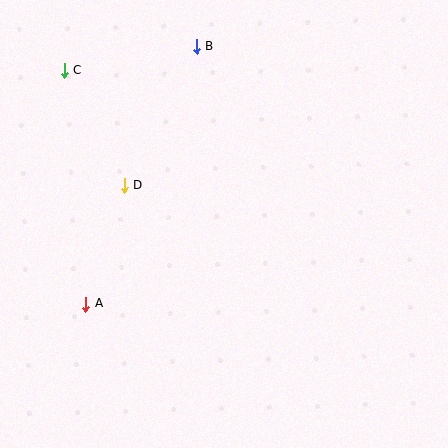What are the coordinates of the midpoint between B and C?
The midpoint between B and C is at (131, 58).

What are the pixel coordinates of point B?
Point B is at (197, 46).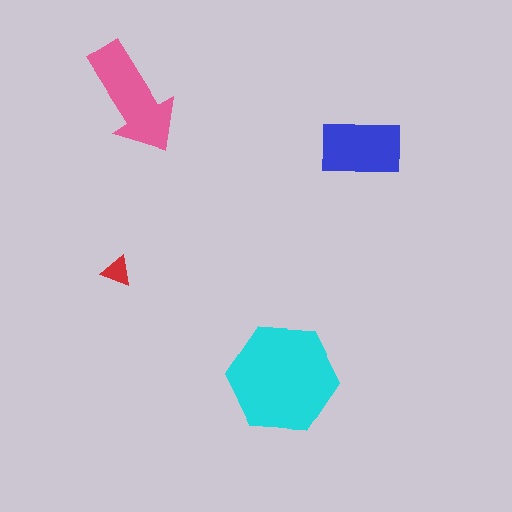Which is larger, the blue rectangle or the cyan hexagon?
The cyan hexagon.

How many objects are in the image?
There are 4 objects in the image.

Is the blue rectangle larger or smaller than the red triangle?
Larger.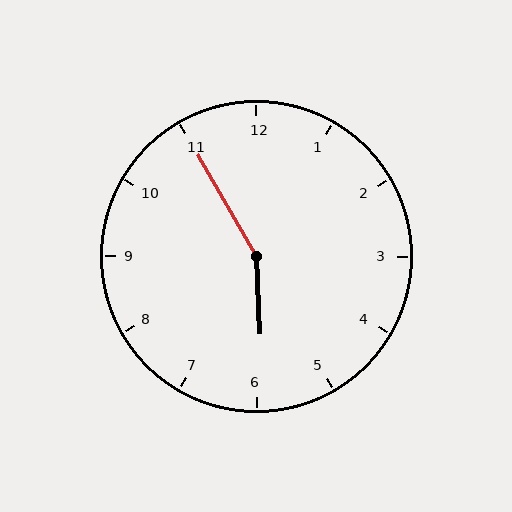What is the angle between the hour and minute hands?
Approximately 152 degrees.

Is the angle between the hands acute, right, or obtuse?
It is obtuse.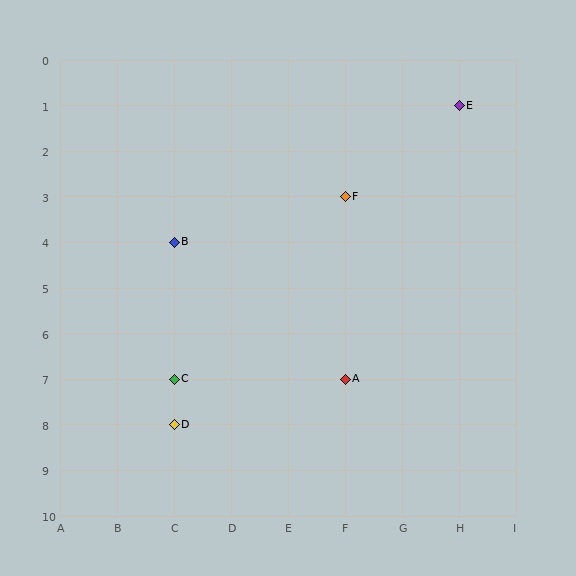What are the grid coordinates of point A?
Point A is at grid coordinates (F, 7).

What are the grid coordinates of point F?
Point F is at grid coordinates (F, 3).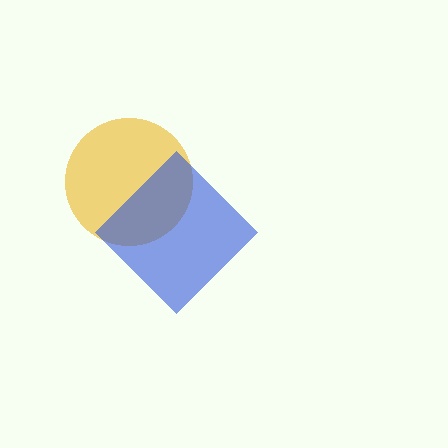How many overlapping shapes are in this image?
There are 2 overlapping shapes in the image.